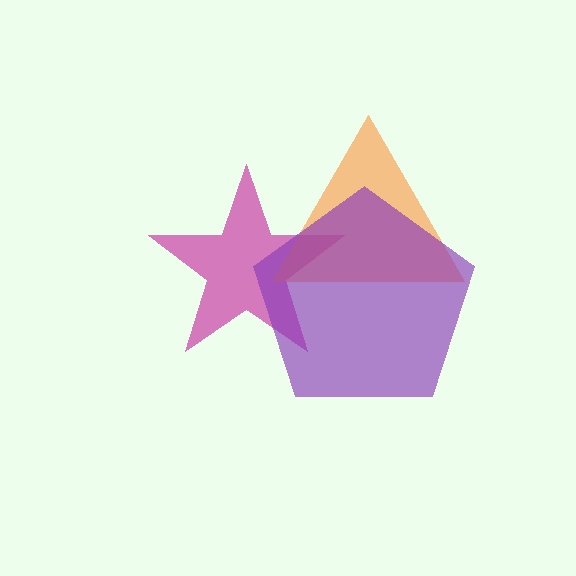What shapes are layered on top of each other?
The layered shapes are: a magenta star, an orange triangle, a purple pentagon.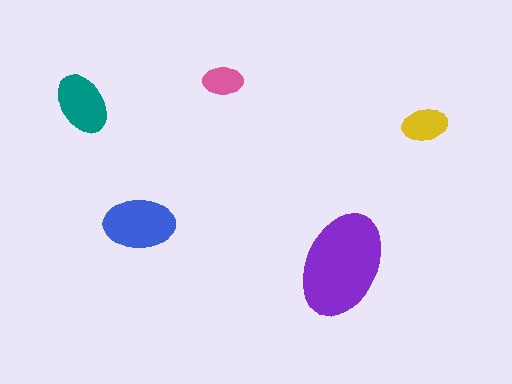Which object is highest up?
The pink ellipse is topmost.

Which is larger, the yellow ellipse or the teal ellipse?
The teal one.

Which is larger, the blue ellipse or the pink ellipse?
The blue one.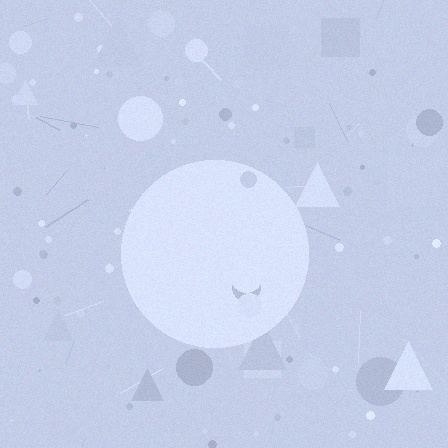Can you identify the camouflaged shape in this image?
The camouflaged shape is a circle.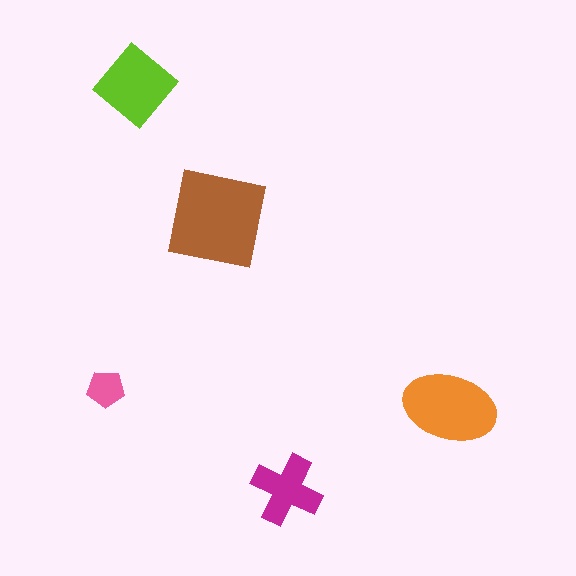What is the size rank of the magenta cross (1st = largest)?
4th.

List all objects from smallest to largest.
The pink pentagon, the magenta cross, the lime diamond, the orange ellipse, the brown square.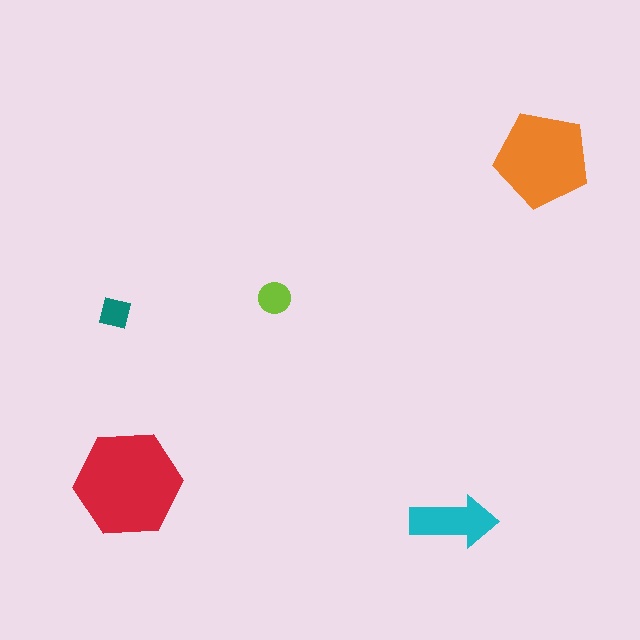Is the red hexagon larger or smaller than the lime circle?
Larger.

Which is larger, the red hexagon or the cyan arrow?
The red hexagon.